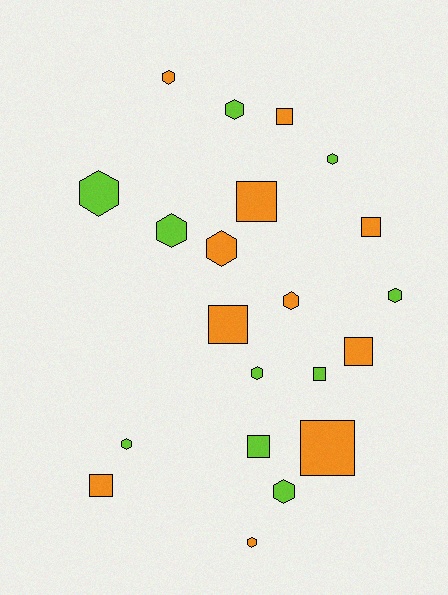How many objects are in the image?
There are 21 objects.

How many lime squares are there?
There are 2 lime squares.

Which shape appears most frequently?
Hexagon, with 12 objects.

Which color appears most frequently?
Orange, with 11 objects.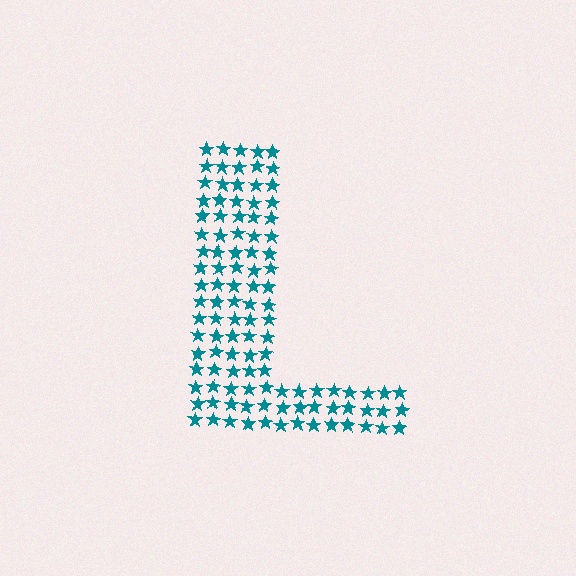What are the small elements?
The small elements are stars.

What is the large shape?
The large shape is the letter L.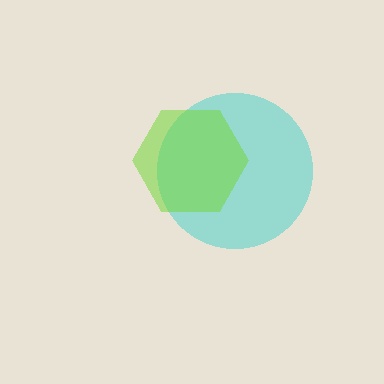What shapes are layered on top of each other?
The layered shapes are: a cyan circle, a lime hexagon.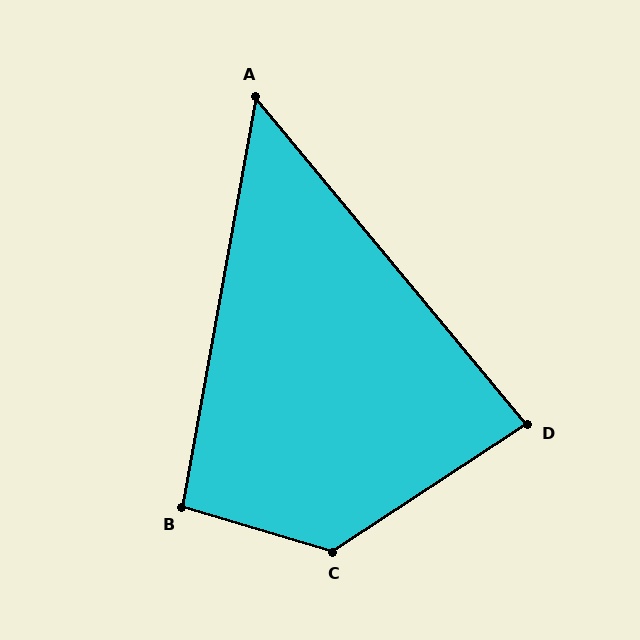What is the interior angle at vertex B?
Approximately 96 degrees (obtuse).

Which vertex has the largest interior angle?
C, at approximately 130 degrees.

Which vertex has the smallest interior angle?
A, at approximately 50 degrees.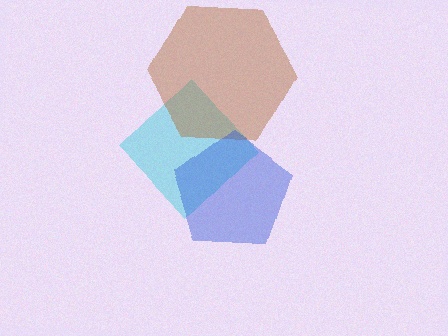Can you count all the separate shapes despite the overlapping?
Yes, there are 3 separate shapes.